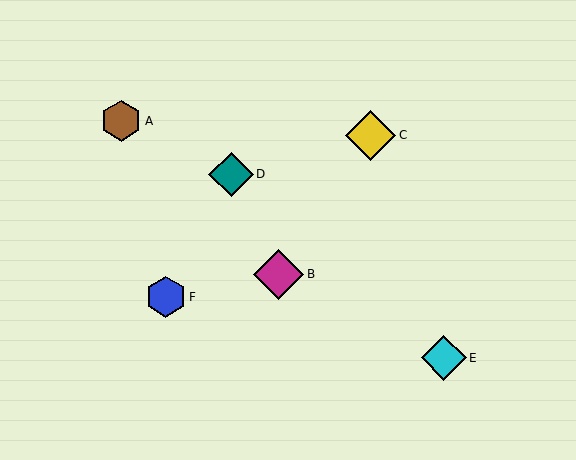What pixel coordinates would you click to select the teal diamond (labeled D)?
Click at (231, 174) to select the teal diamond D.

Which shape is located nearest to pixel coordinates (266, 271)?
The magenta diamond (labeled B) at (279, 274) is nearest to that location.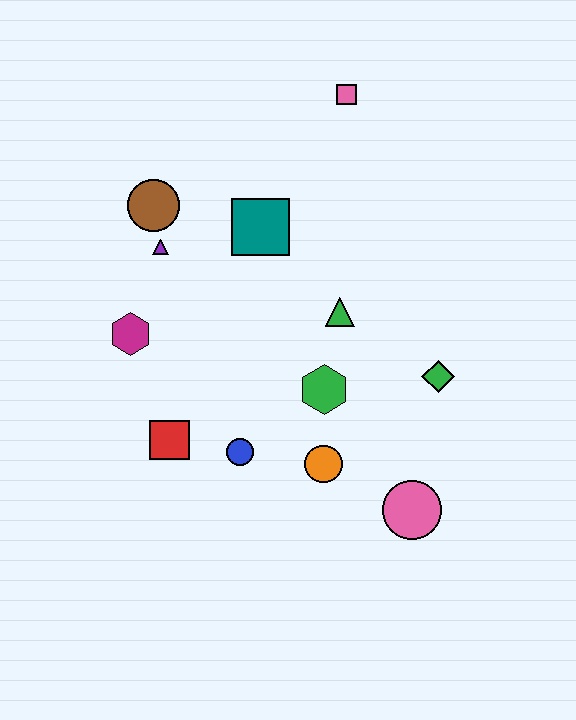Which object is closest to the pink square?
The teal square is closest to the pink square.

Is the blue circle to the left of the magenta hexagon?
No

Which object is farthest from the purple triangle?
The pink circle is farthest from the purple triangle.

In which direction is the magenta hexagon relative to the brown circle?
The magenta hexagon is below the brown circle.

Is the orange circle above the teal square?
No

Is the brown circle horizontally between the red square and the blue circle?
No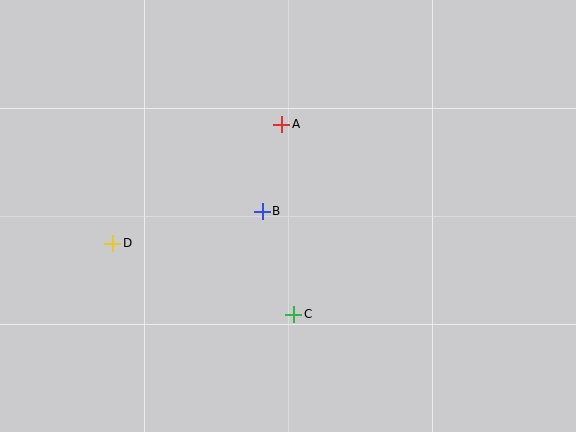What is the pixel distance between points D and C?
The distance between D and C is 194 pixels.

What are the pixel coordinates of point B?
Point B is at (262, 211).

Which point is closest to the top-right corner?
Point A is closest to the top-right corner.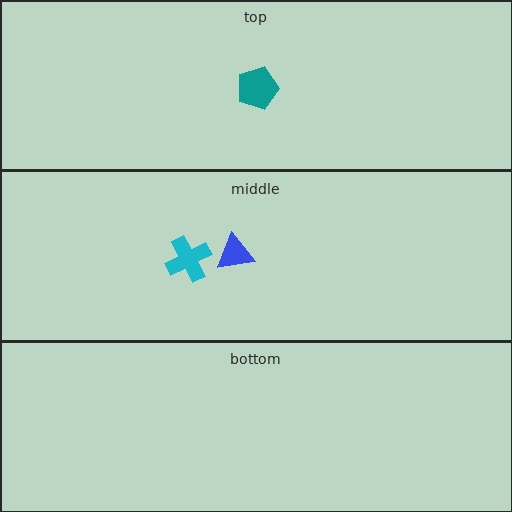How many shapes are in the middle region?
2.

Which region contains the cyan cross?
The middle region.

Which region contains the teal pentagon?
The top region.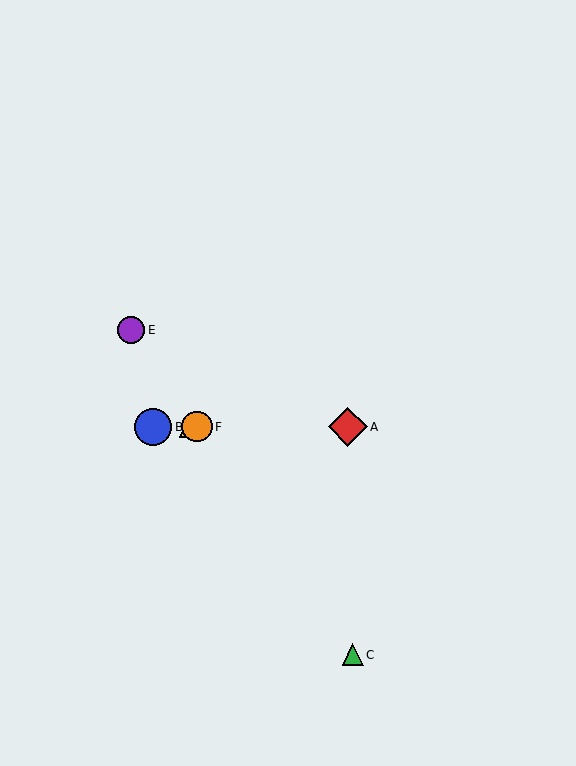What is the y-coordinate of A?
Object A is at y≈427.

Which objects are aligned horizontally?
Objects A, B, D, F are aligned horizontally.